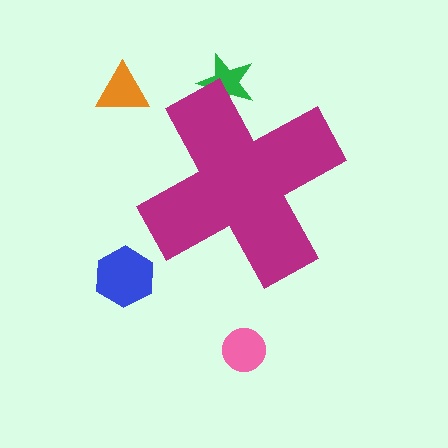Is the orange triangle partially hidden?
No, the orange triangle is fully visible.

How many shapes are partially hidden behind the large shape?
1 shape is partially hidden.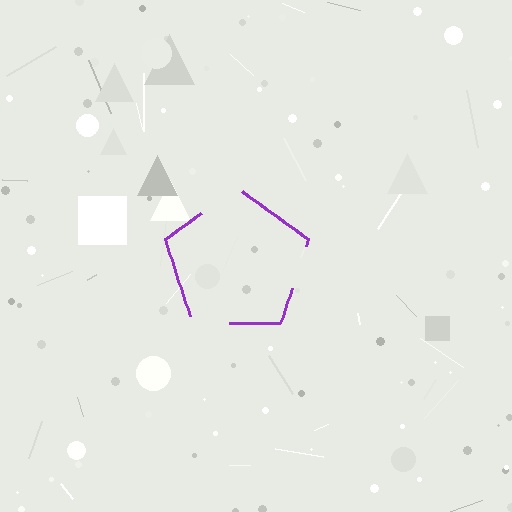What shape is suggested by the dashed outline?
The dashed outline suggests a pentagon.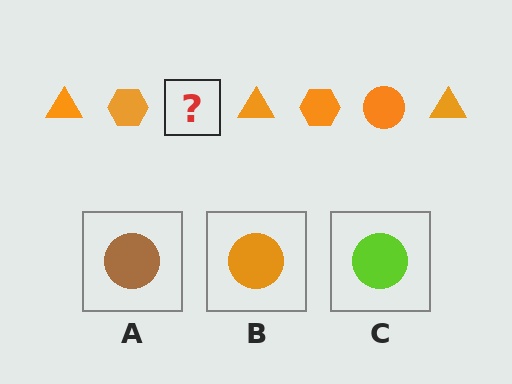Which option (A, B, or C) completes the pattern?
B.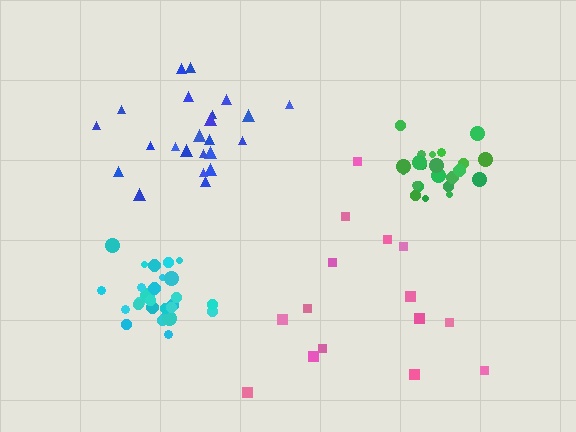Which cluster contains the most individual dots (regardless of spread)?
Cyan (29).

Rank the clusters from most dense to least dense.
cyan, green, blue, pink.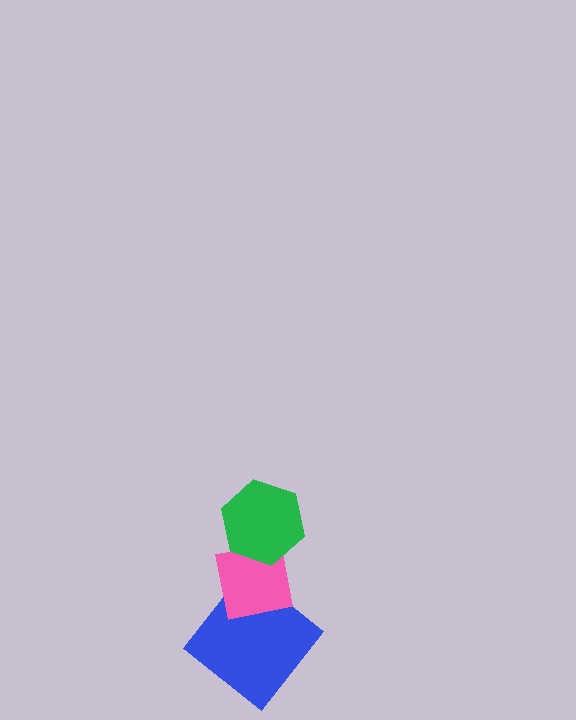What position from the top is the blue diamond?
The blue diamond is 3rd from the top.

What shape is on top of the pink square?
The green hexagon is on top of the pink square.